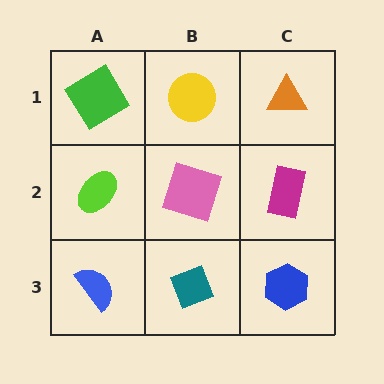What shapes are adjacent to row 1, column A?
A lime ellipse (row 2, column A), a yellow circle (row 1, column B).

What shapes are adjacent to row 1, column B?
A pink square (row 2, column B), a green diamond (row 1, column A), an orange triangle (row 1, column C).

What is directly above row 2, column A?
A green diamond.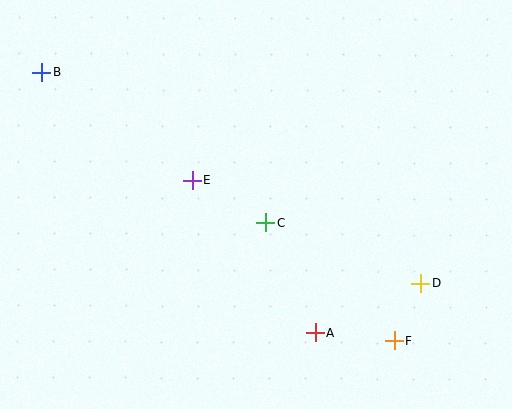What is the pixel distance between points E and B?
The distance between E and B is 185 pixels.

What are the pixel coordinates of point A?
Point A is at (315, 333).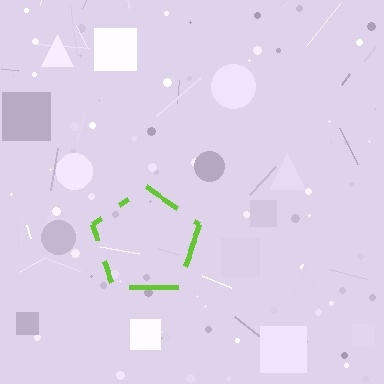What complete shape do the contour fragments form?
The contour fragments form a pentagon.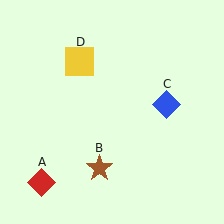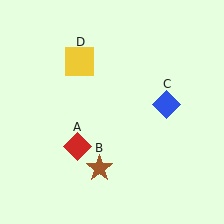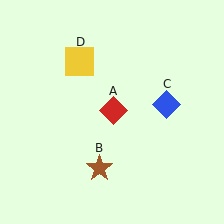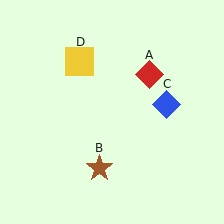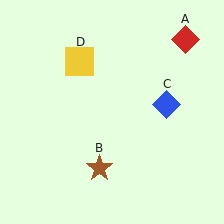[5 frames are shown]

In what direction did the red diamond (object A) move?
The red diamond (object A) moved up and to the right.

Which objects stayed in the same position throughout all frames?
Brown star (object B) and blue diamond (object C) and yellow square (object D) remained stationary.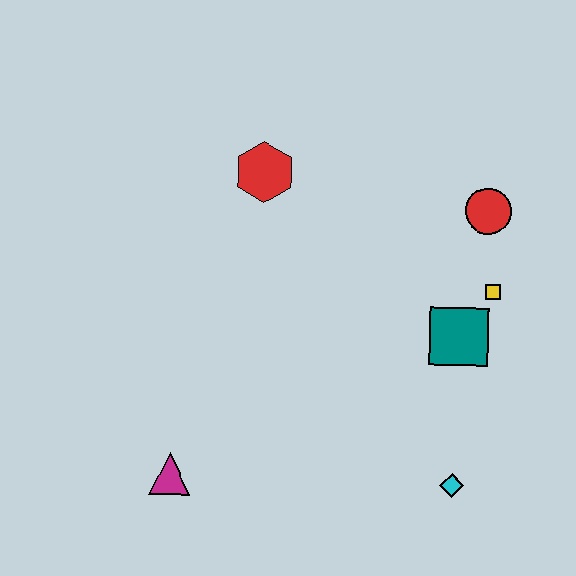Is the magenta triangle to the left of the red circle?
Yes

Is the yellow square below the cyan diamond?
No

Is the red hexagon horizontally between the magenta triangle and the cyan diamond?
Yes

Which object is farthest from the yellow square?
The magenta triangle is farthest from the yellow square.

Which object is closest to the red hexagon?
The red circle is closest to the red hexagon.